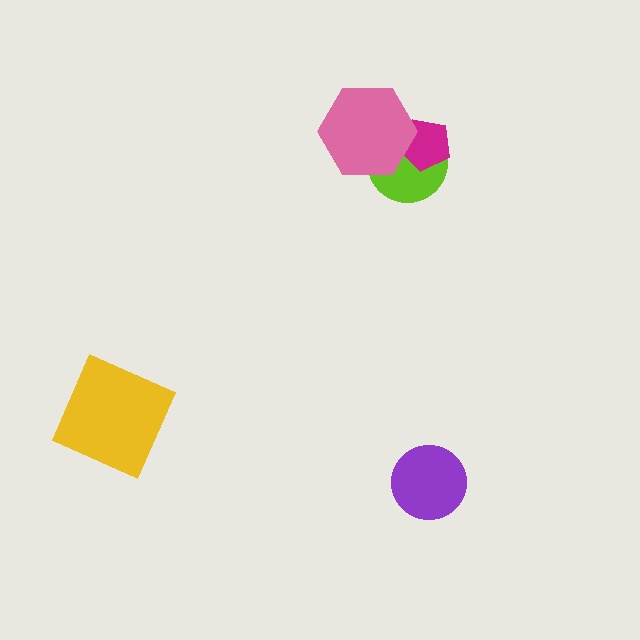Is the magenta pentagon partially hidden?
Yes, it is partially covered by another shape.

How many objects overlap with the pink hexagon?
2 objects overlap with the pink hexagon.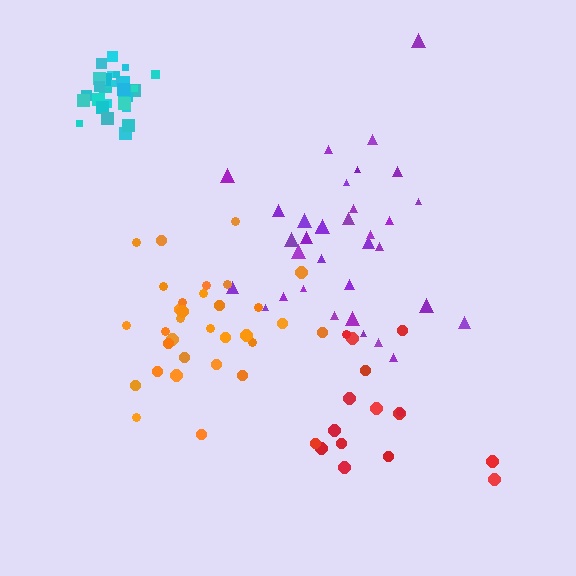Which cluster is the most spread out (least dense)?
Red.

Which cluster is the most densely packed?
Cyan.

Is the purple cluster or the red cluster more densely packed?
Purple.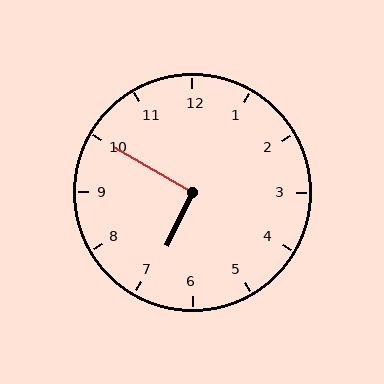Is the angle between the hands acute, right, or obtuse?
It is right.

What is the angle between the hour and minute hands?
Approximately 95 degrees.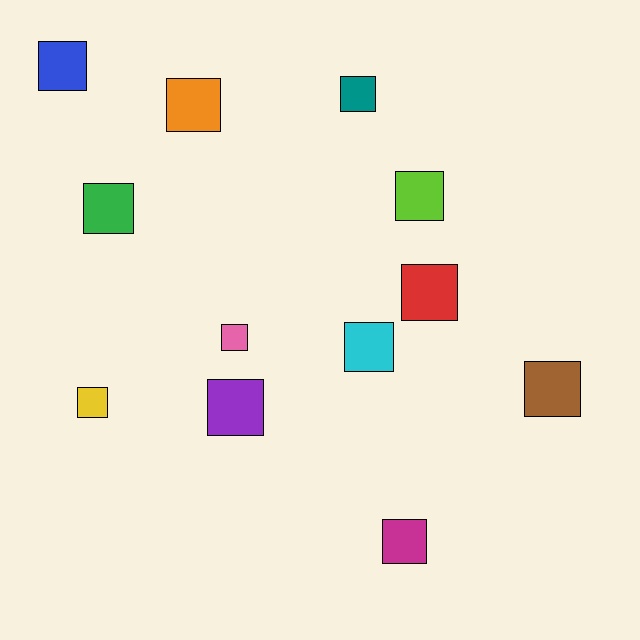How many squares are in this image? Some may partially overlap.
There are 12 squares.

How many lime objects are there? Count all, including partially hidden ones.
There is 1 lime object.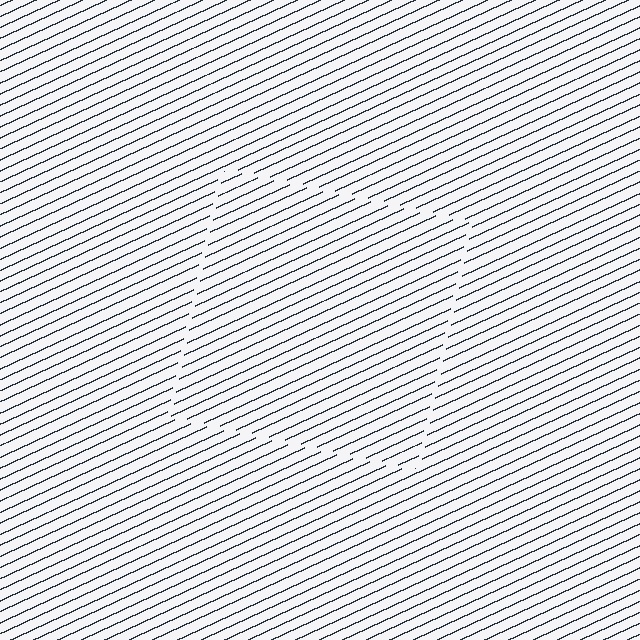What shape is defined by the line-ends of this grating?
An illusory square. The interior of the shape contains the same grating, shifted by half a period — the contour is defined by the phase discontinuity where line-ends from the inner and outer gratings abut.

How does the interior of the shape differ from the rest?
The interior of the shape contains the same grating, shifted by half a period — the contour is defined by the phase discontinuity where line-ends from the inner and outer gratings abut.